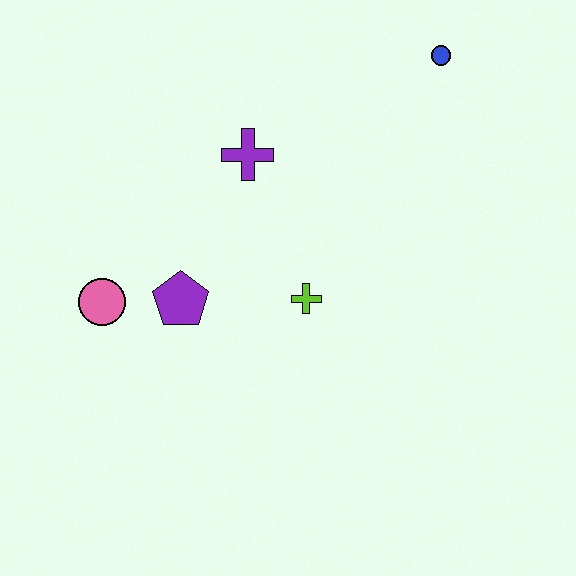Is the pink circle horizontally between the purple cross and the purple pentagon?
No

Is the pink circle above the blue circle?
No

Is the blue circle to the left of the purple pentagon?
No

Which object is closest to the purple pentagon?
The pink circle is closest to the purple pentagon.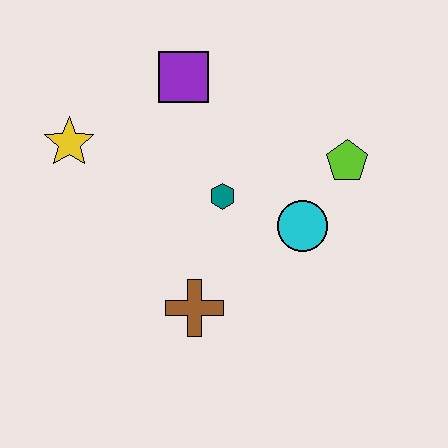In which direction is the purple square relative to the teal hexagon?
The purple square is above the teal hexagon.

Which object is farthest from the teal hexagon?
The yellow star is farthest from the teal hexagon.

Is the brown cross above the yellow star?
No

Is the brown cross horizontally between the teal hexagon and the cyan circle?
No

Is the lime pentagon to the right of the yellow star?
Yes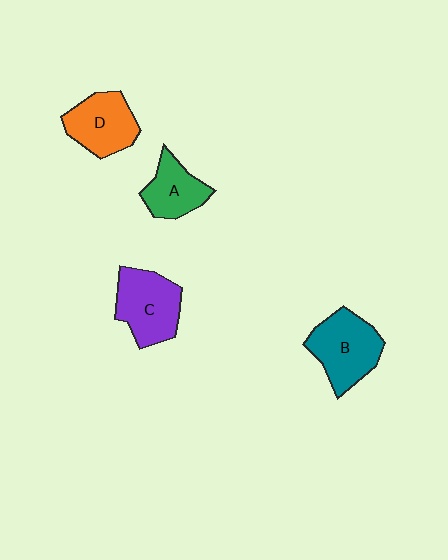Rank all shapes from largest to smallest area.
From largest to smallest: B (teal), C (purple), D (orange), A (green).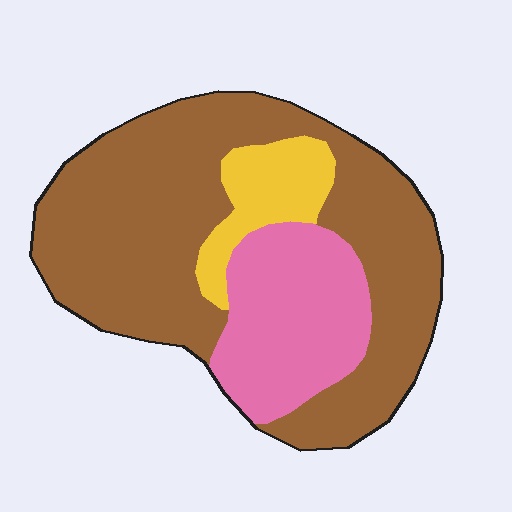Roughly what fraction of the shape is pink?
Pink covers roughly 25% of the shape.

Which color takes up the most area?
Brown, at roughly 65%.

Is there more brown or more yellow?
Brown.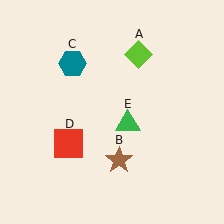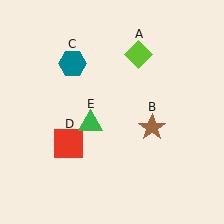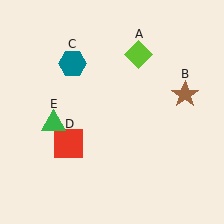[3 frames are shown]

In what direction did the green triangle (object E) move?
The green triangle (object E) moved left.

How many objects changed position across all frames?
2 objects changed position: brown star (object B), green triangle (object E).